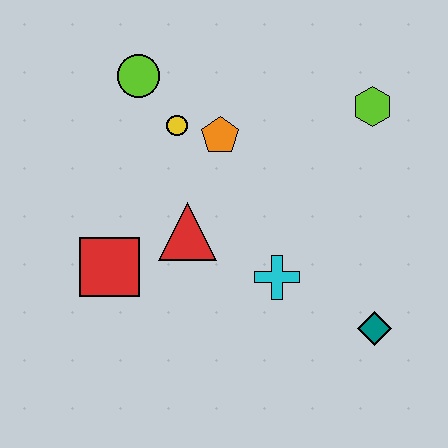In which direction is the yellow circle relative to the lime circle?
The yellow circle is below the lime circle.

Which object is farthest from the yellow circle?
The teal diamond is farthest from the yellow circle.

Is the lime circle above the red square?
Yes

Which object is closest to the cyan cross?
The red triangle is closest to the cyan cross.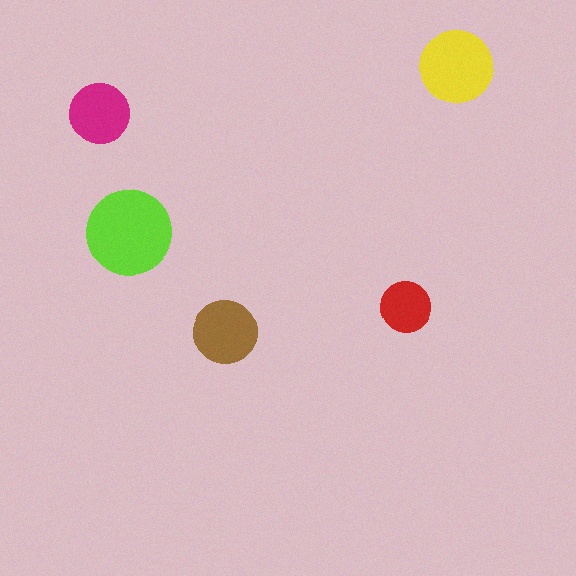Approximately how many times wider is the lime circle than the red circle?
About 1.5 times wider.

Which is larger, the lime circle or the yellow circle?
The lime one.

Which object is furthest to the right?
The yellow circle is rightmost.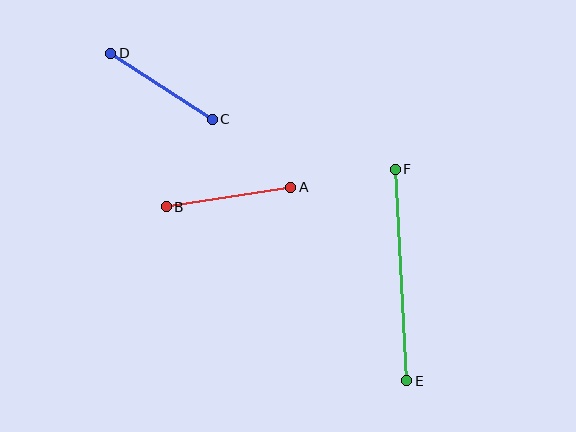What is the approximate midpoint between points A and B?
The midpoint is at approximately (228, 197) pixels.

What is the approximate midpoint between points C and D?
The midpoint is at approximately (161, 86) pixels.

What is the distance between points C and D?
The distance is approximately 121 pixels.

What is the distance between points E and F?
The distance is approximately 212 pixels.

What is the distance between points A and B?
The distance is approximately 126 pixels.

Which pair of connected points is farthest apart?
Points E and F are farthest apart.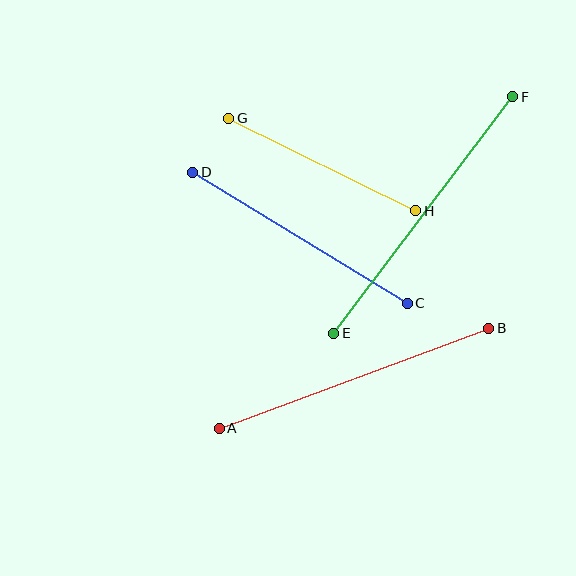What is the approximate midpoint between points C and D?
The midpoint is at approximately (300, 238) pixels.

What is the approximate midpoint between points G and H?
The midpoint is at approximately (322, 164) pixels.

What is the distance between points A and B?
The distance is approximately 288 pixels.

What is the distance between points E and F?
The distance is approximately 297 pixels.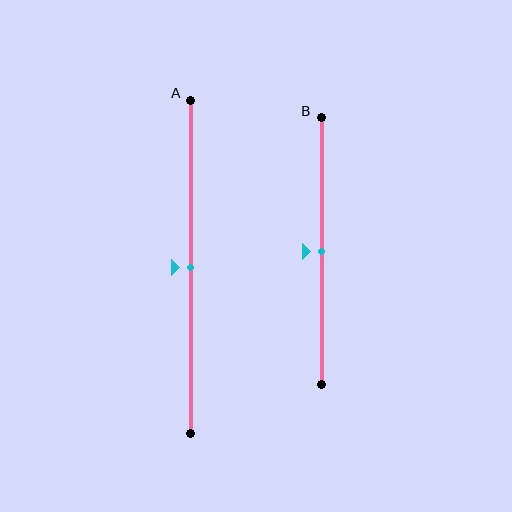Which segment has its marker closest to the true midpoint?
Segment A has its marker closest to the true midpoint.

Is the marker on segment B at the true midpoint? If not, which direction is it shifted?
Yes, the marker on segment B is at the true midpoint.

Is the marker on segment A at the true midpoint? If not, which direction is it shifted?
Yes, the marker on segment A is at the true midpoint.